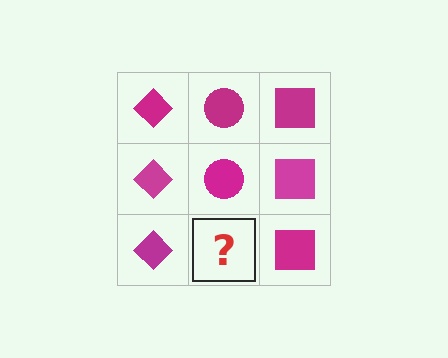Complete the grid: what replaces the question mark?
The question mark should be replaced with a magenta circle.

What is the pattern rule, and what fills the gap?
The rule is that each column has a consistent shape. The gap should be filled with a magenta circle.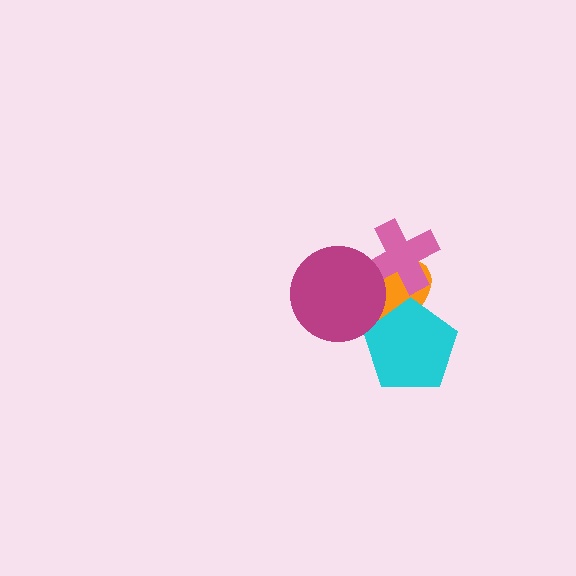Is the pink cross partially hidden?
Yes, it is partially covered by another shape.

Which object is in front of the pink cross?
The magenta circle is in front of the pink cross.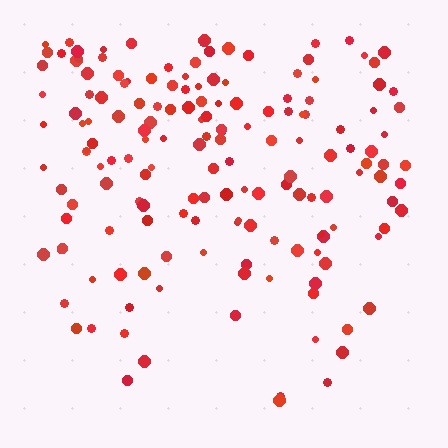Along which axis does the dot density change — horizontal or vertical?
Vertical.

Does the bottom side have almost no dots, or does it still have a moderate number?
Still a moderate number, just noticeably fewer than the top.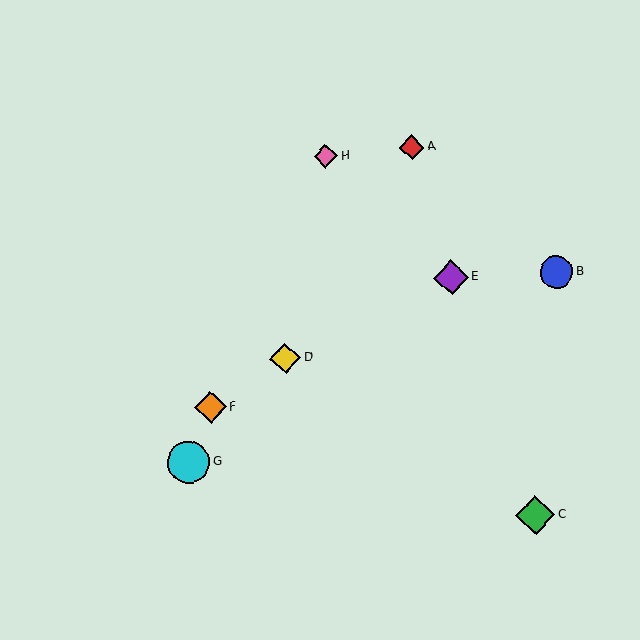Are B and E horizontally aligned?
Yes, both are at y≈272.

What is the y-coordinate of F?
Object F is at y≈407.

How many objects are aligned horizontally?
2 objects (B, E) are aligned horizontally.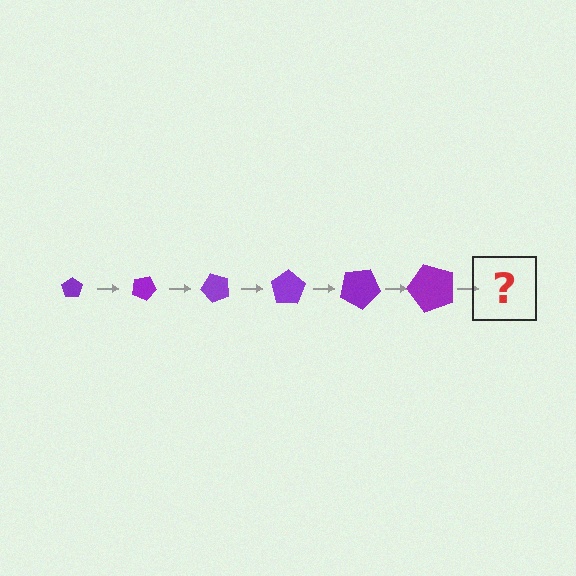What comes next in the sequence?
The next element should be a pentagon, larger than the previous one and rotated 150 degrees from the start.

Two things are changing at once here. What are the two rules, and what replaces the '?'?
The two rules are that the pentagon grows larger each step and it rotates 25 degrees each step. The '?' should be a pentagon, larger than the previous one and rotated 150 degrees from the start.